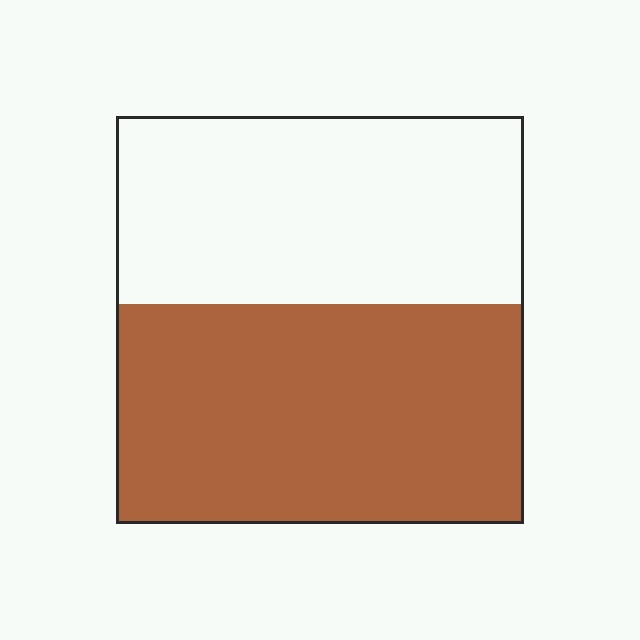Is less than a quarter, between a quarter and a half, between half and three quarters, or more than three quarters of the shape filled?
Between half and three quarters.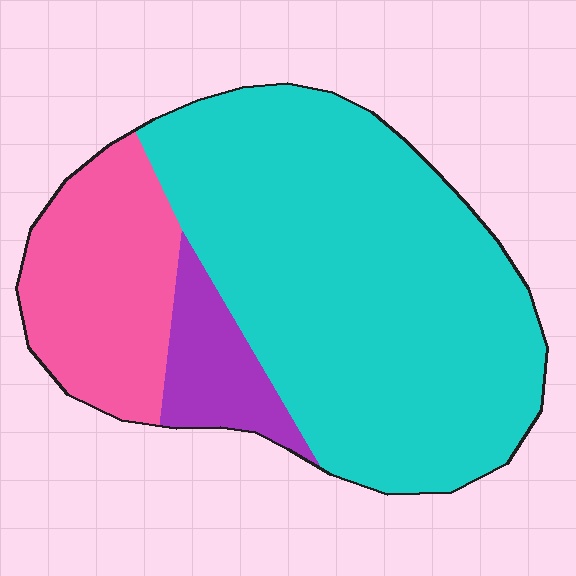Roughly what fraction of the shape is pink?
Pink takes up about one fifth (1/5) of the shape.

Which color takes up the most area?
Cyan, at roughly 70%.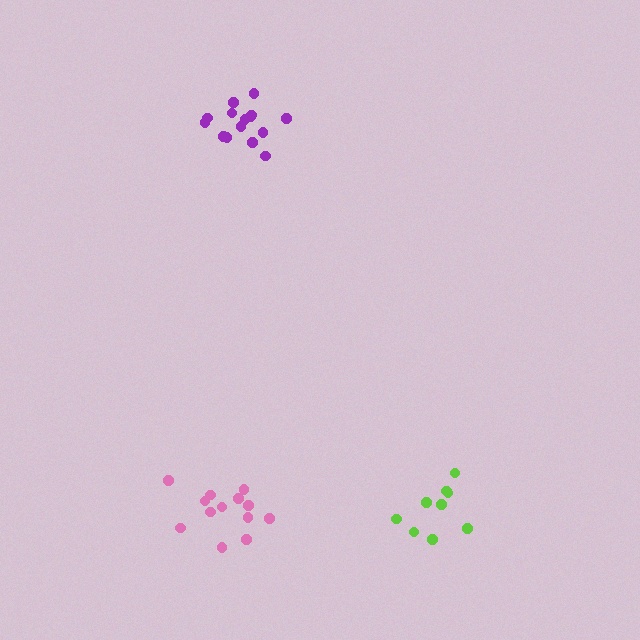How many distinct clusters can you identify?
There are 3 distinct clusters.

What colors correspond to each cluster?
The clusters are colored: pink, lime, purple.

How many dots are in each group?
Group 1: 13 dots, Group 2: 9 dots, Group 3: 15 dots (37 total).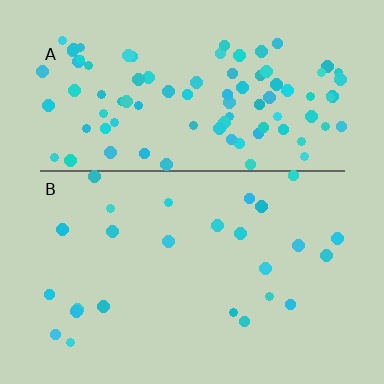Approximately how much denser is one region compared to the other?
Approximately 3.7× — region A over region B.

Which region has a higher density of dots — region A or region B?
A (the top).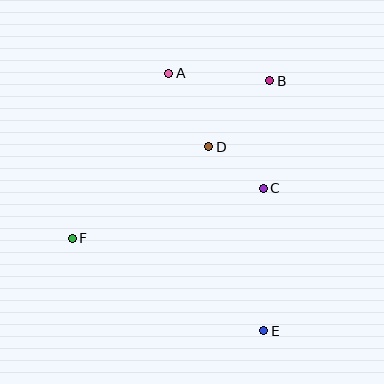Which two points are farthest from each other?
Points A and E are farthest from each other.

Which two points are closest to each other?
Points C and D are closest to each other.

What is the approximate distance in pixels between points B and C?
The distance between B and C is approximately 108 pixels.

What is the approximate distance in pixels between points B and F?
The distance between B and F is approximately 253 pixels.